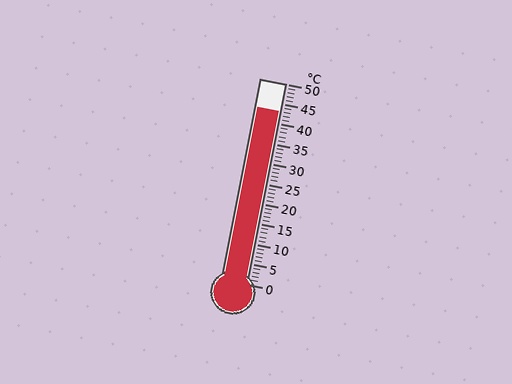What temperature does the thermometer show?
The thermometer shows approximately 43°C.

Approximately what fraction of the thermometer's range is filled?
The thermometer is filled to approximately 85% of its range.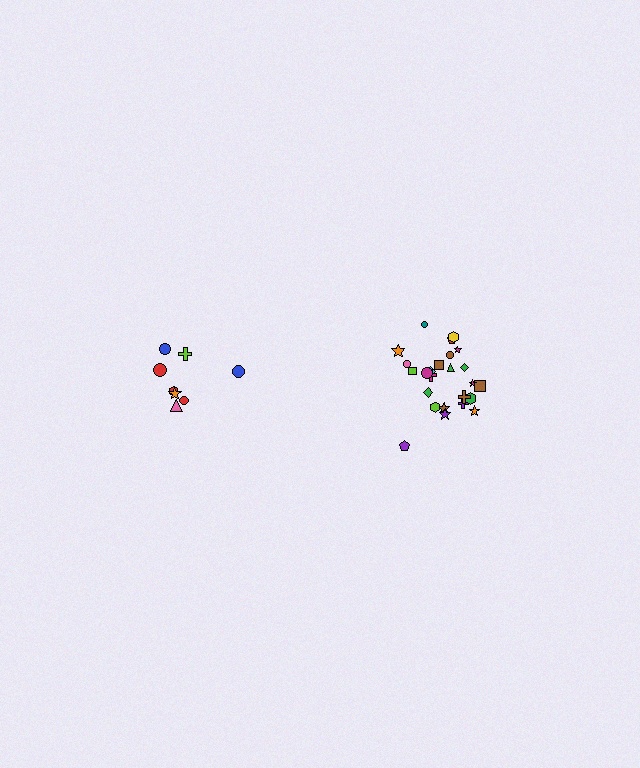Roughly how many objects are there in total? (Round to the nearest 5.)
Roughly 35 objects in total.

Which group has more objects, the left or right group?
The right group.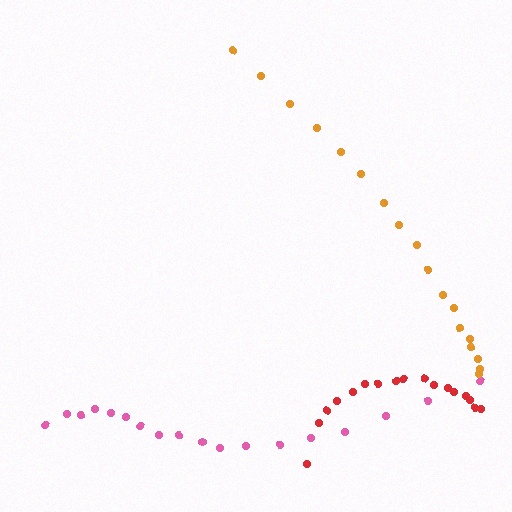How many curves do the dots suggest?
There are 3 distinct paths.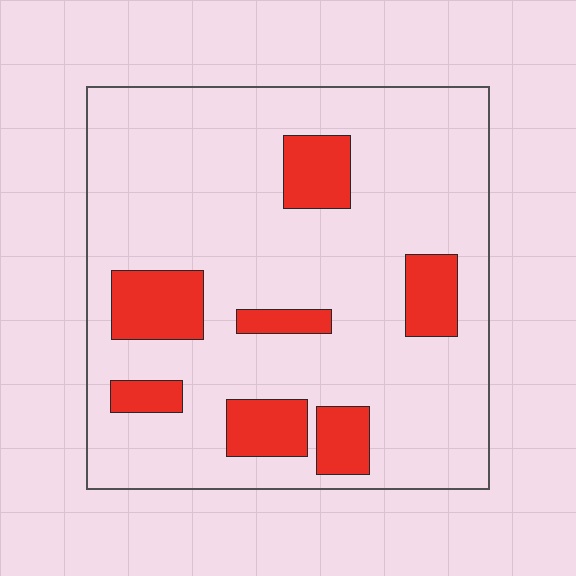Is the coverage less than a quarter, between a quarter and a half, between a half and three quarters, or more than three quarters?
Less than a quarter.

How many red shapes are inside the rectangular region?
7.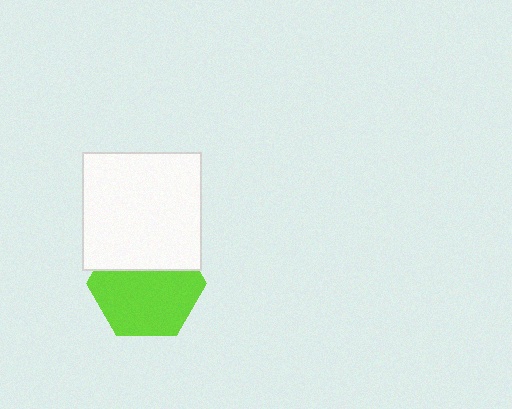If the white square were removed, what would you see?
You would see the complete lime hexagon.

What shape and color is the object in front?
The object in front is a white square.